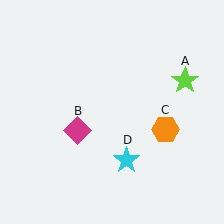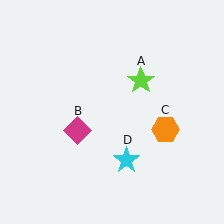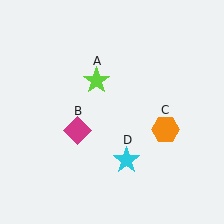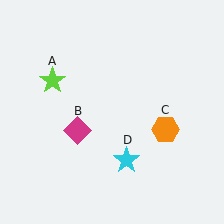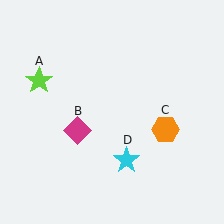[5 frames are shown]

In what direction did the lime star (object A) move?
The lime star (object A) moved left.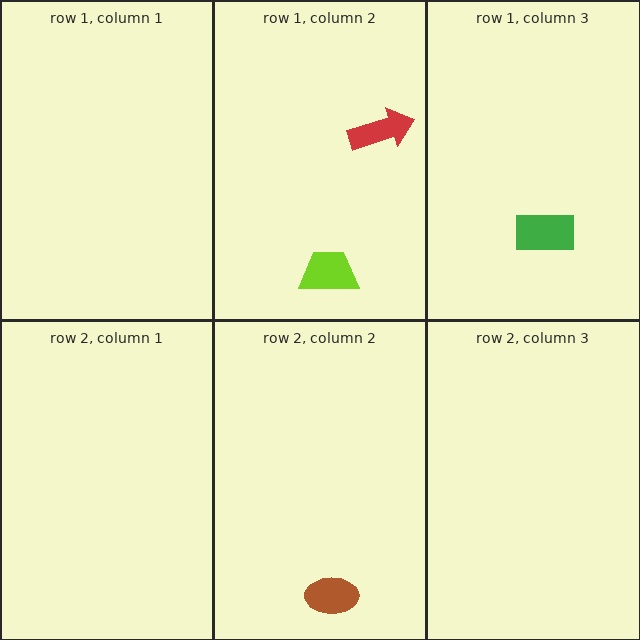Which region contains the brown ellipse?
The row 2, column 2 region.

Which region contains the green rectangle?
The row 1, column 3 region.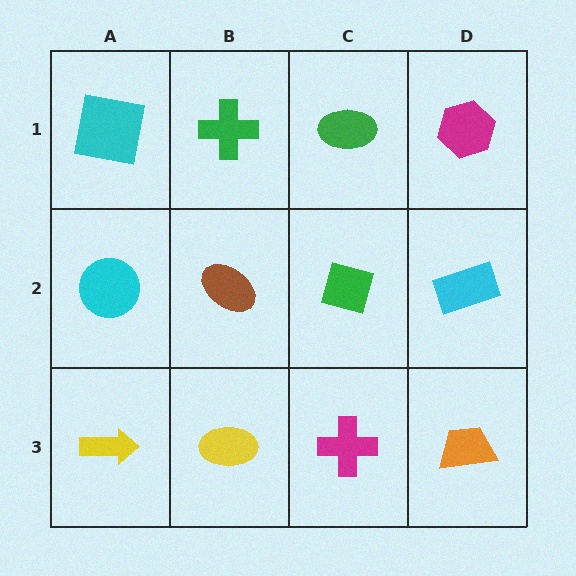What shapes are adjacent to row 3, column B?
A brown ellipse (row 2, column B), a yellow arrow (row 3, column A), a magenta cross (row 3, column C).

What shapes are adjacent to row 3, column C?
A green square (row 2, column C), a yellow ellipse (row 3, column B), an orange trapezoid (row 3, column D).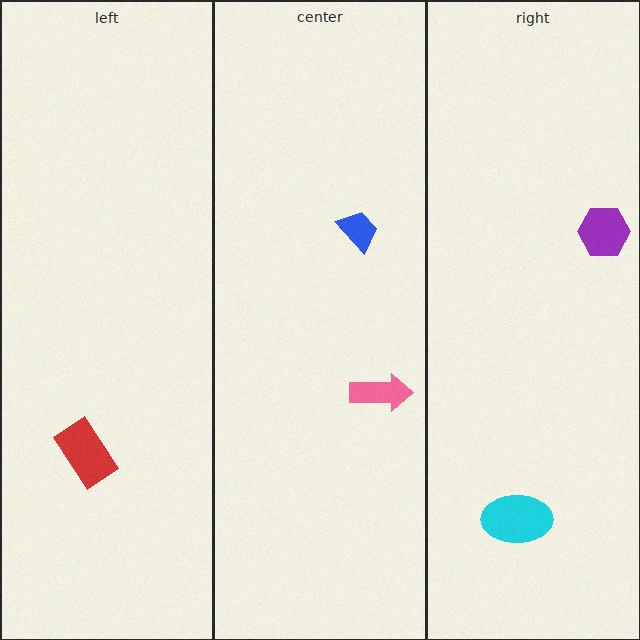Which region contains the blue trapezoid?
The center region.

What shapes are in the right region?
The purple hexagon, the cyan ellipse.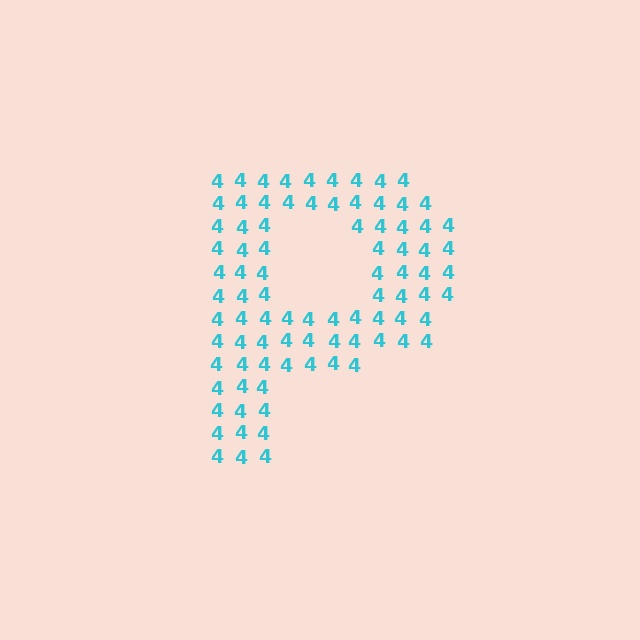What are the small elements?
The small elements are digit 4's.